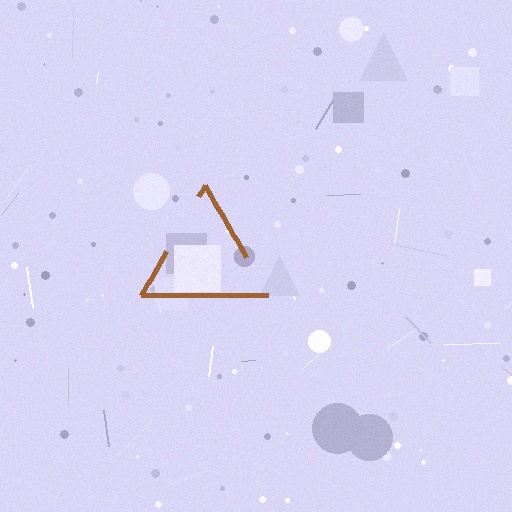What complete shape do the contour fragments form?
The contour fragments form a triangle.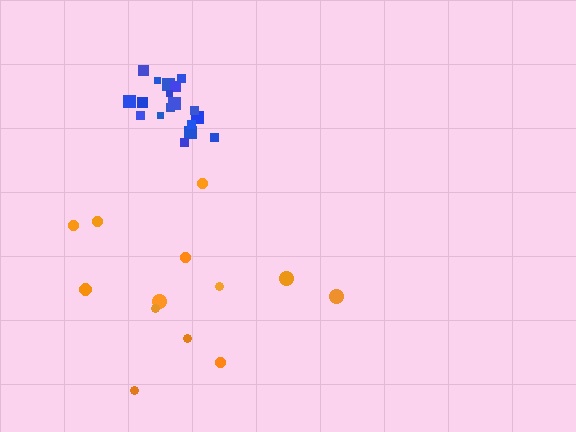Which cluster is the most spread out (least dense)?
Orange.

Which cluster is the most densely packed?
Blue.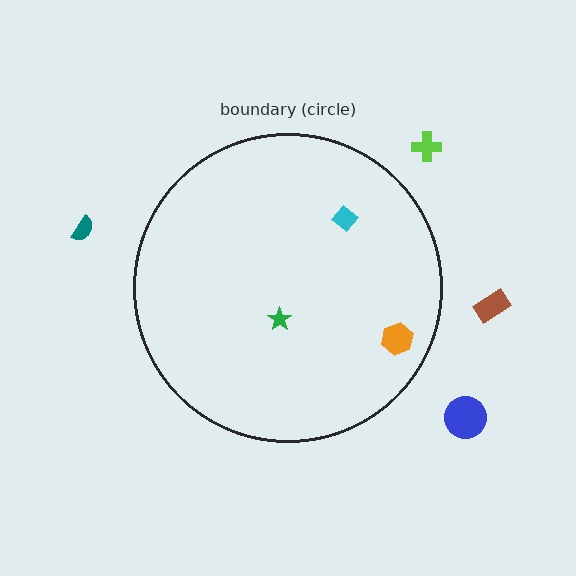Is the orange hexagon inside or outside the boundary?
Inside.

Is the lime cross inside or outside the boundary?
Outside.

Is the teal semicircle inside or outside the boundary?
Outside.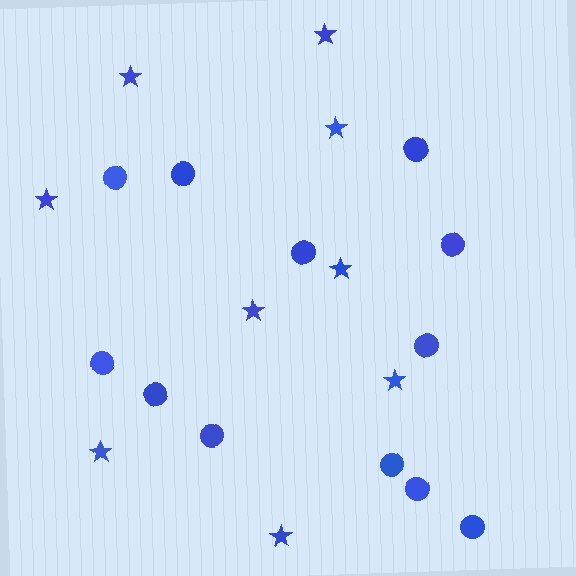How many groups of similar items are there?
There are 2 groups: one group of stars (9) and one group of circles (12).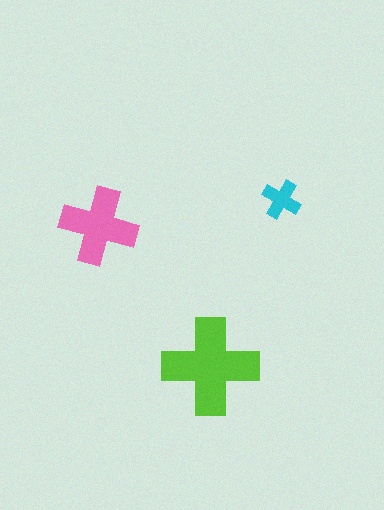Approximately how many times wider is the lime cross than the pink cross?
About 1.5 times wider.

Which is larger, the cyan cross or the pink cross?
The pink one.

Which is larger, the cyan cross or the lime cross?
The lime one.